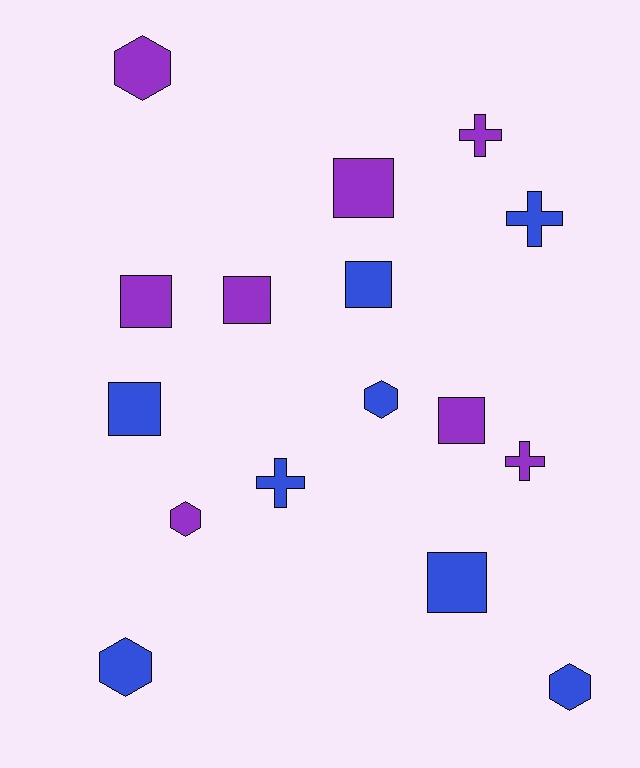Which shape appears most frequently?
Square, with 7 objects.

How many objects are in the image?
There are 16 objects.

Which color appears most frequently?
Blue, with 8 objects.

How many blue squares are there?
There are 3 blue squares.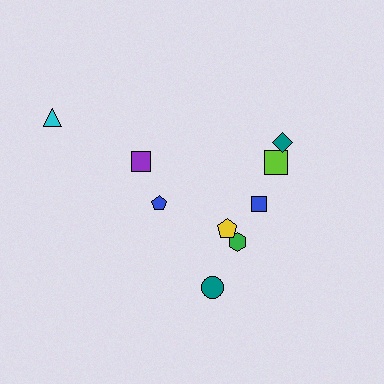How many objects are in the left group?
There are 3 objects.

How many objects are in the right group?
There are 6 objects.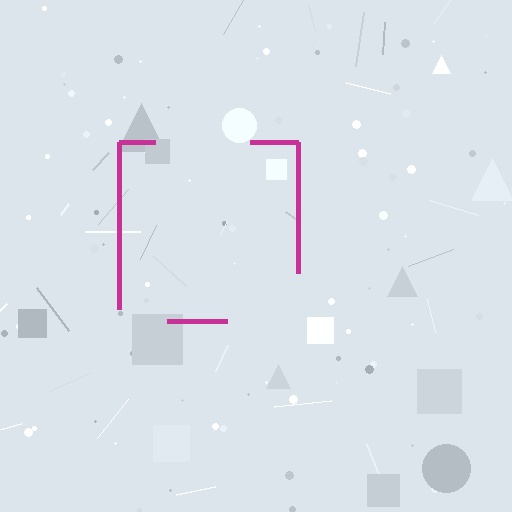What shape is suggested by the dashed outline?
The dashed outline suggests a square.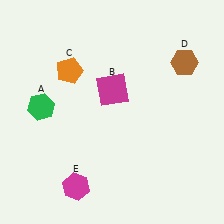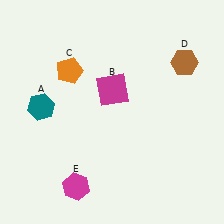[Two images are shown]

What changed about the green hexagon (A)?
In Image 1, A is green. In Image 2, it changed to teal.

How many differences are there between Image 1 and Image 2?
There is 1 difference between the two images.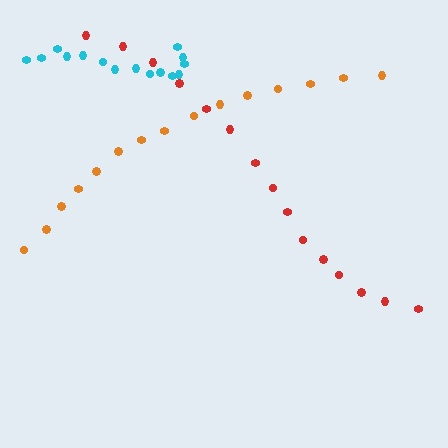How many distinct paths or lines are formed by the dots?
There are 3 distinct paths.